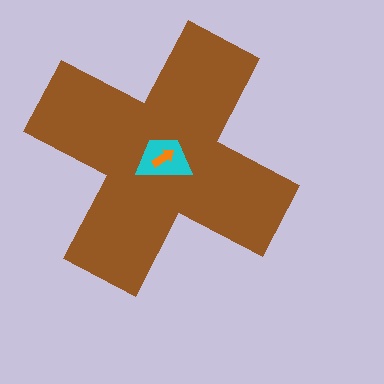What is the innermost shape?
The orange arrow.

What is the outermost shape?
The brown cross.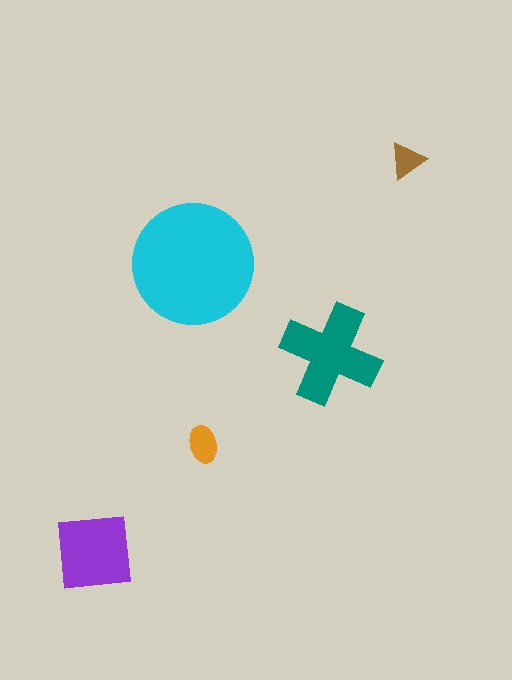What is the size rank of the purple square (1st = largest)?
3rd.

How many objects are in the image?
There are 5 objects in the image.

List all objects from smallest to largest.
The brown triangle, the orange ellipse, the purple square, the teal cross, the cyan circle.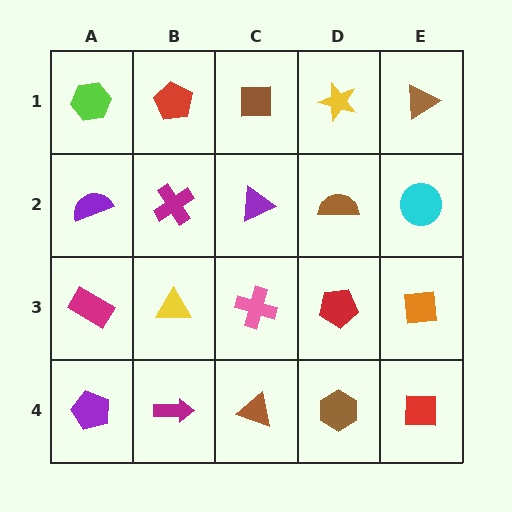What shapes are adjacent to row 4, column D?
A red pentagon (row 3, column D), a brown triangle (row 4, column C), a red square (row 4, column E).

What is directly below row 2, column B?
A yellow triangle.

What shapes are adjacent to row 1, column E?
A cyan circle (row 2, column E), a yellow star (row 1, column D).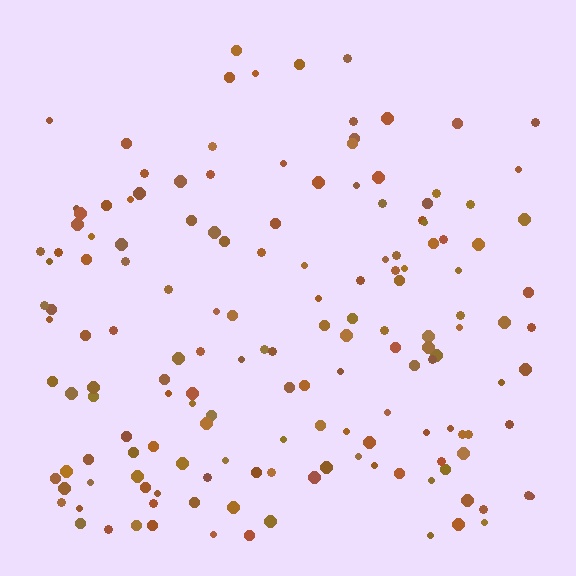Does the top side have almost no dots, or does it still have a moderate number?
Still a moderate number, just noticeably fewer than the bottom.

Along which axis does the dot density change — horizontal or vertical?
Vertical.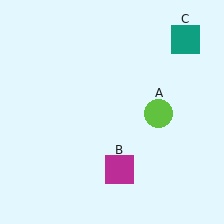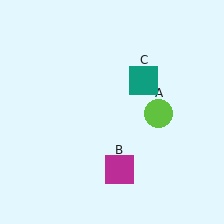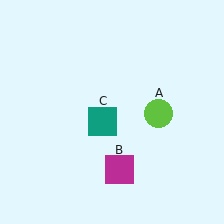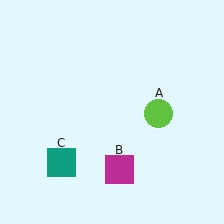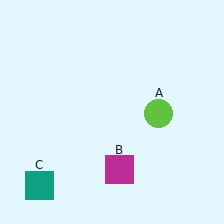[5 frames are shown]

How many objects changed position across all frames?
1 object changed position: teal square (object C).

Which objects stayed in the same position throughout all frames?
Lime circle (object A) and magenta square (object B) remained stationary.